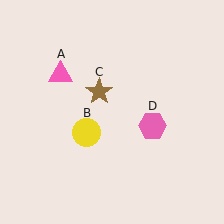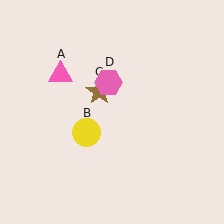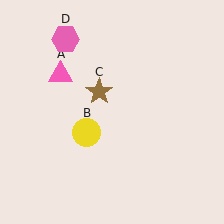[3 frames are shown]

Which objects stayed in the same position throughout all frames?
Pink triangle (object A) and yellow circle (object B) and brown star (object C) remained stationary.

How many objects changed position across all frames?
1 object changed position: pink hexagon (object D).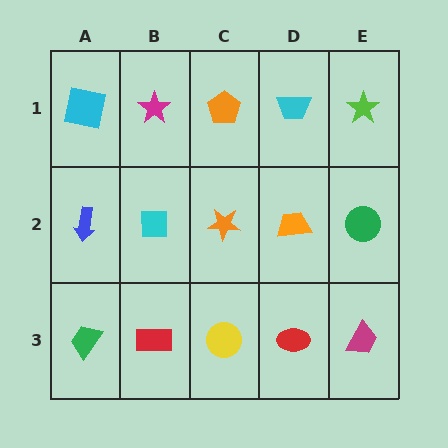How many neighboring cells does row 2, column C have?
4.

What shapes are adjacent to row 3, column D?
An orange trapezoid (row 2, column D), a yellow circle (row 3, column C), a magenta trapezoid (row 3, column E).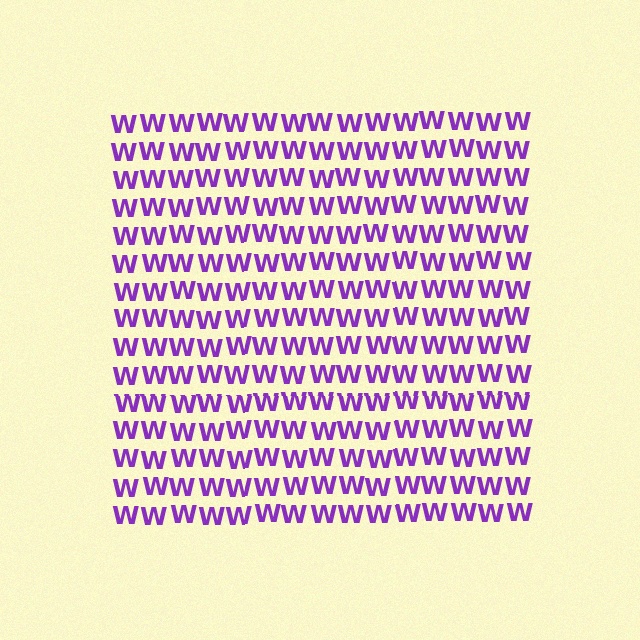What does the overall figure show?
The overall figure shows a square.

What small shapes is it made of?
It is made of small letter W's.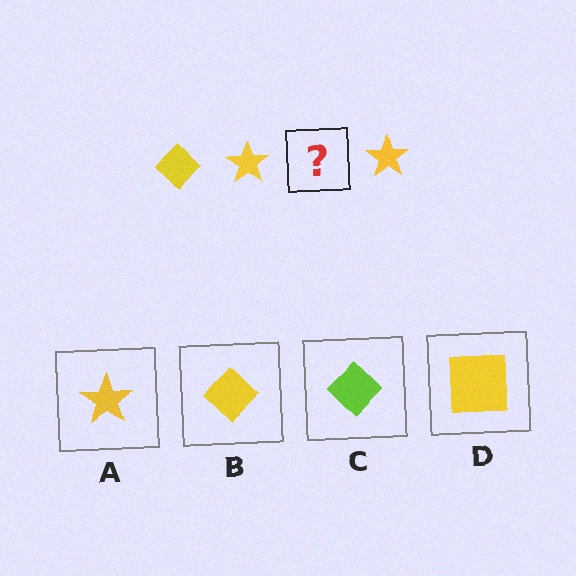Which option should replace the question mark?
Option B.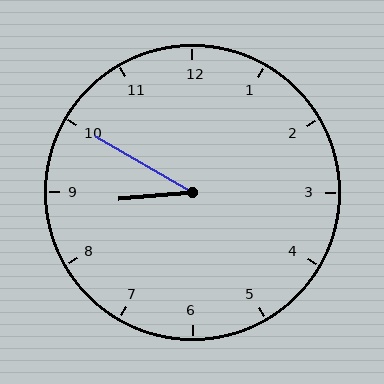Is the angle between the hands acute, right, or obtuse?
It is acute.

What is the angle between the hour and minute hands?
Approximately 35 degrees.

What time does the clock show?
8:50.